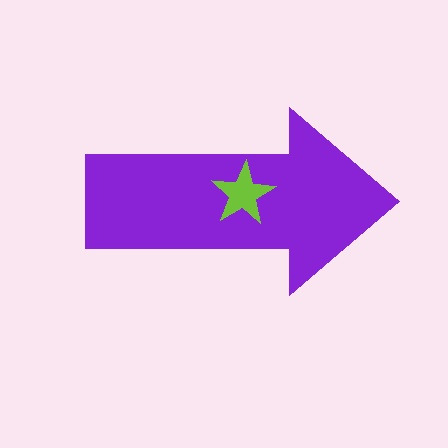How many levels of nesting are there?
2.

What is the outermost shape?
The purple arrow.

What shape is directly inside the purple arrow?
The lime star.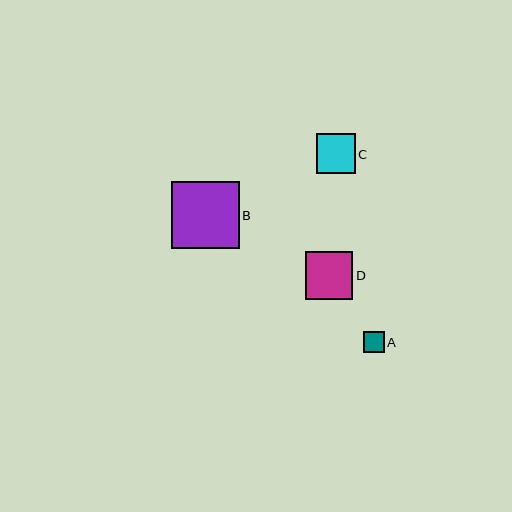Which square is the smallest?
Square A is the smallest with a size of approximately 21 pixels.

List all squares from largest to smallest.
From largest to smallest: B, D, C, A.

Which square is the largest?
Square B is the largest with a size of approximately 67 pixels.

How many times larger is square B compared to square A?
Square B is approximately 3.2 times the size of square A.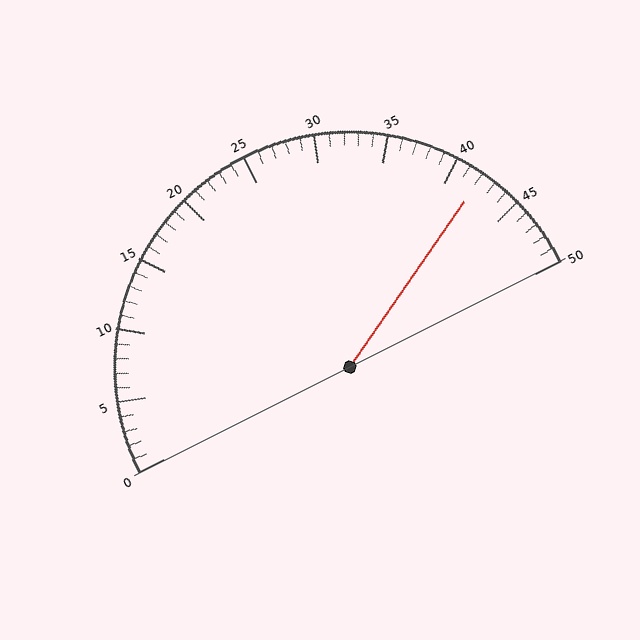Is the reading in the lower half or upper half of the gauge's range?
The reading is in the upper half of the range (0 to 50).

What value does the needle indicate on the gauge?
The needle indicates approximately 42.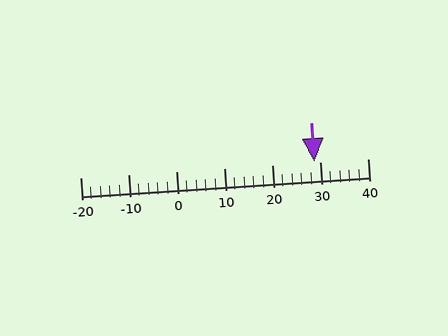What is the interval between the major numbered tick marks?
The major tick marks are spaced 10 units apart.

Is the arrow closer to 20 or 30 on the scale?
The arrow is closer to 30.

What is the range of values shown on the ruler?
The ruler shows values from -20 to 40.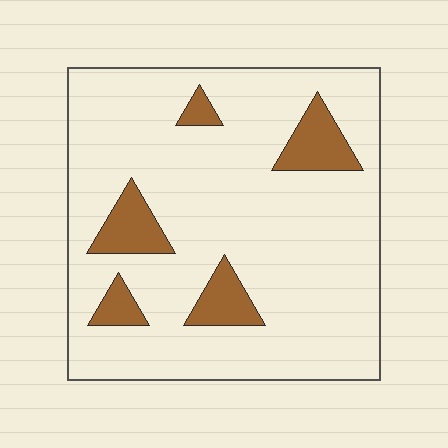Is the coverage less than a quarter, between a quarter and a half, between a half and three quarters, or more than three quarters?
Less than a quarter.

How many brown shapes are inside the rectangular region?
5.